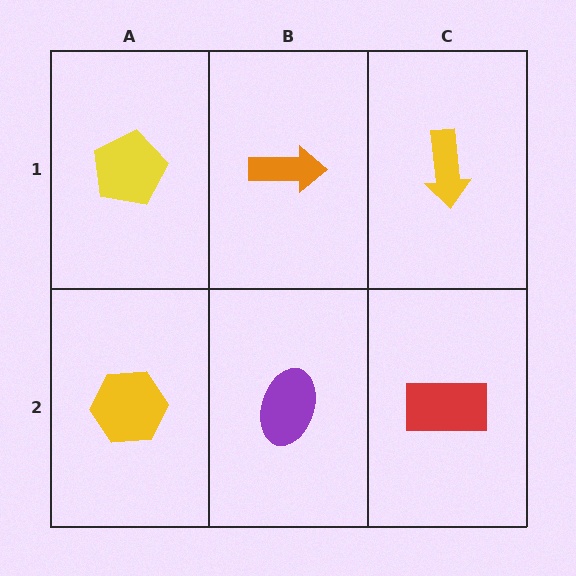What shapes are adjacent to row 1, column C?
A red rectangle (row 2, column C), an orange arrow (row 1, column B).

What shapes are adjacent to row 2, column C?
A yellow arrow (row 1, column C), a purple ellipse (row 2, column B).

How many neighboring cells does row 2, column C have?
2.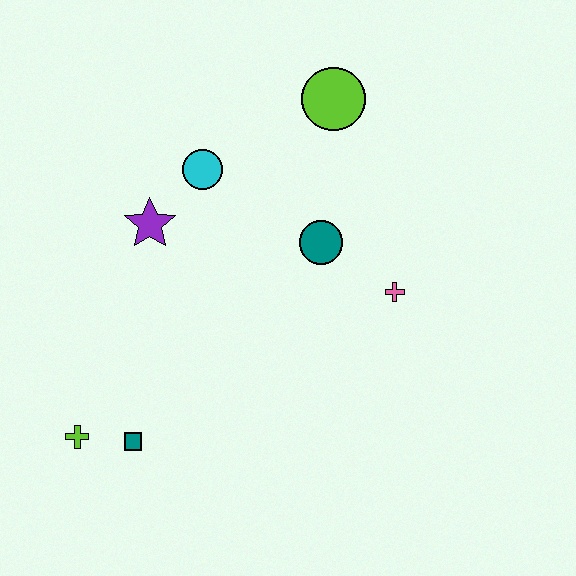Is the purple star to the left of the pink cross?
Yes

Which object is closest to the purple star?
The cyan circle is closest to the purple star.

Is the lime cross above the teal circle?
No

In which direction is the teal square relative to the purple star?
The teal square is below the purple star.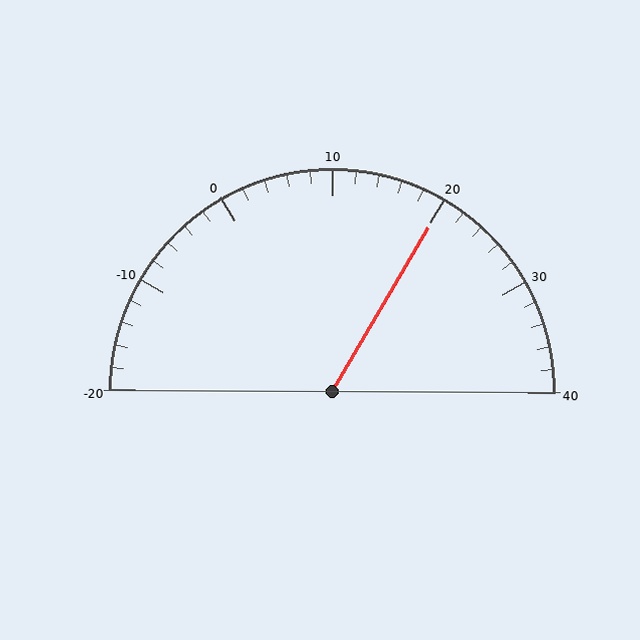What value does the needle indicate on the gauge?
The needle indicates approximately 20.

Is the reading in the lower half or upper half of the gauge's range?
The reading is in the upper half of the range (-20 to 40).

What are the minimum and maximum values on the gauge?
The gauge ranges from -20 to 40.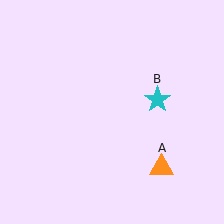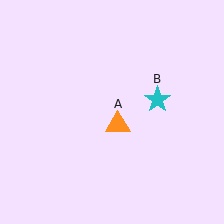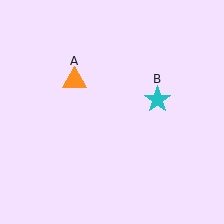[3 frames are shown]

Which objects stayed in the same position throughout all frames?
Cyan star (object B) remained stationary.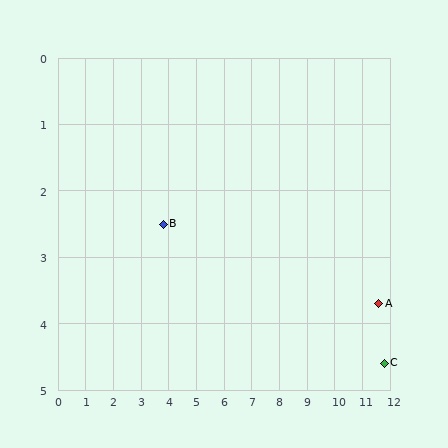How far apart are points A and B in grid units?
Points A and B are about 7.9 grid units apart.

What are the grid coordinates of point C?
Point C is at approximately (11.8, 4.6).